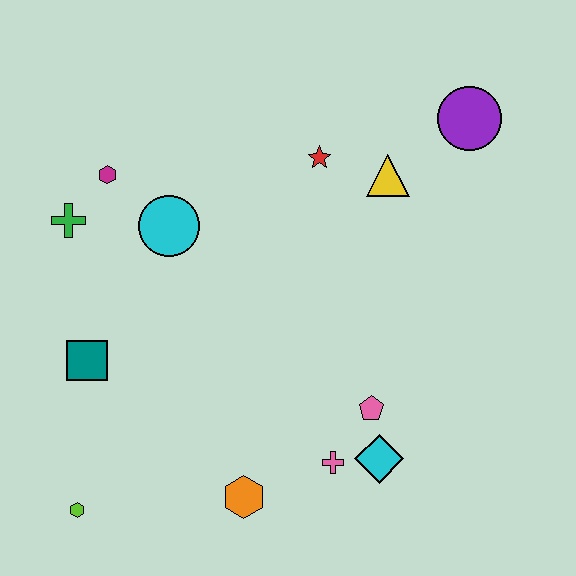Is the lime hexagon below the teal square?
Yes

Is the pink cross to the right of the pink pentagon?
No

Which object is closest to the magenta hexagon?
The green cross is closest to the magenta hexagon.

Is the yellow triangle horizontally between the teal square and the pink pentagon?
No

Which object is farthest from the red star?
The lime hexagon is farthest from the red star.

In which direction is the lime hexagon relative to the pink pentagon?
The lime hexagon is to the left of the pink pentagon.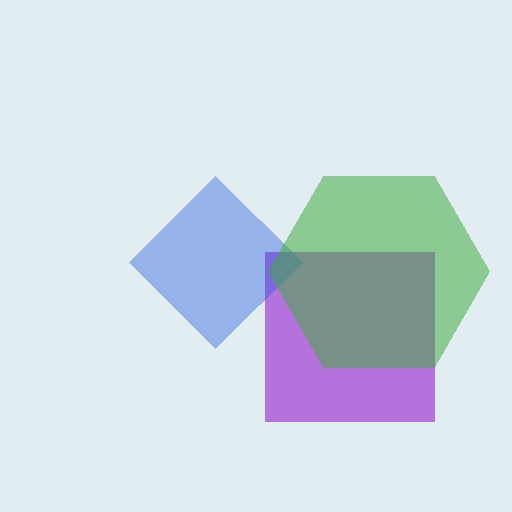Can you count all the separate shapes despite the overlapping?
Yes, there are 3 separate shapes.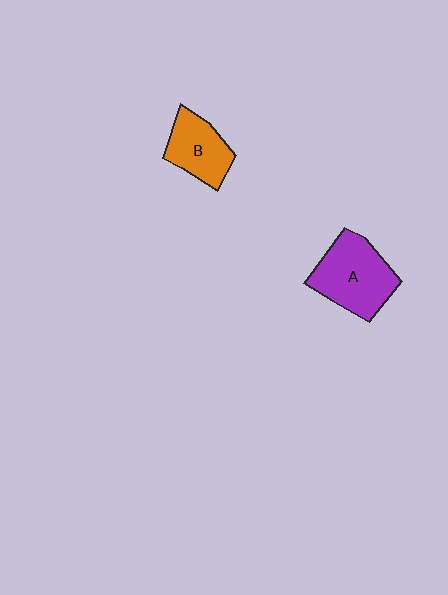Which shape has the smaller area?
Shape B (orange).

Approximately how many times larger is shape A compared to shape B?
Approximately 1.4 times.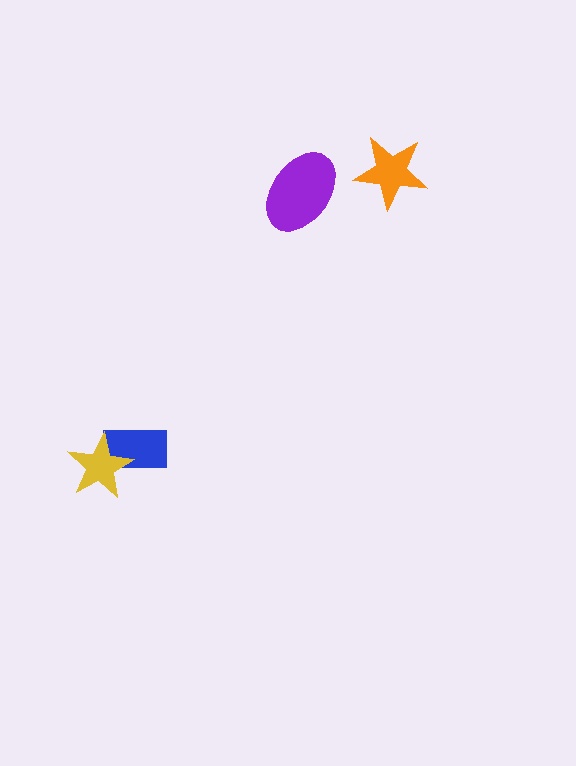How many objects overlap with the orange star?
0 objects overlap with the orange star.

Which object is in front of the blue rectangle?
The yellow star is in front of the blue rectangle.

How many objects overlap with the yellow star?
1 object overlaps with the yellow star.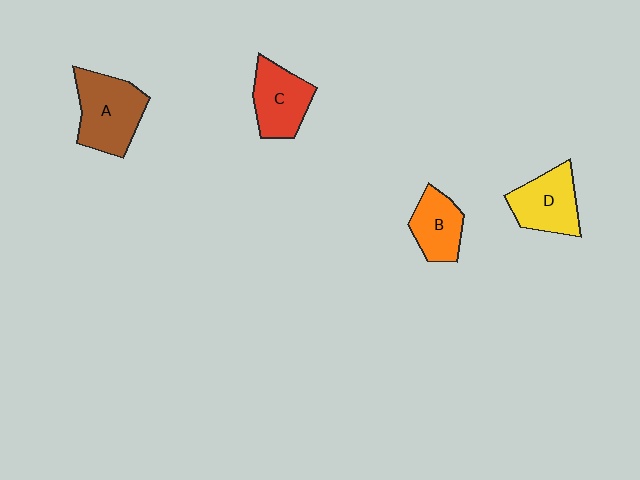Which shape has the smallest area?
Shape B (orange).